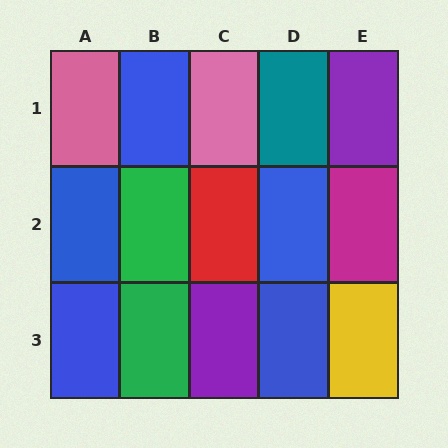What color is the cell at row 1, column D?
Teal.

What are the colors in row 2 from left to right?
Blue, green, red, blue, magenta.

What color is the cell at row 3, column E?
Yellow.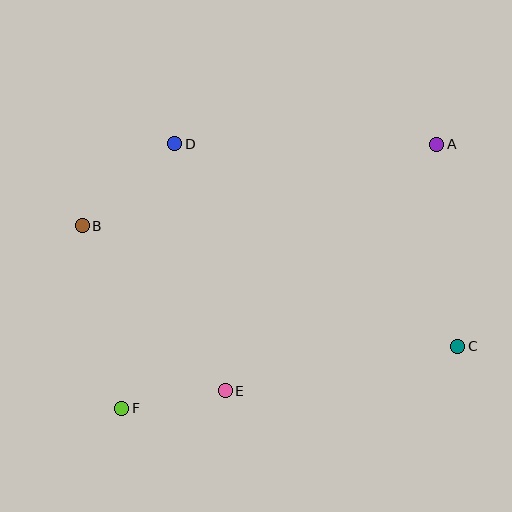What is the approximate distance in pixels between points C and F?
The distance between C and F is approximately 342 pixels.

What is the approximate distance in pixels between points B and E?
The distance between B and E is approximately 219 pixels.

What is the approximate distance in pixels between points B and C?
The distance between B and C is approximately 394 pixels.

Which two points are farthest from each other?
Points A and F are farthest from each other.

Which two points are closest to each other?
Points E and F are closest to each other.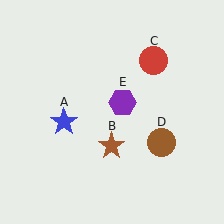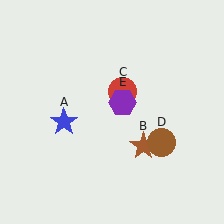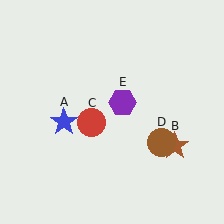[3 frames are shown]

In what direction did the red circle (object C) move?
The red circle (object C) moved down and to the left.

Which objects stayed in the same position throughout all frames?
Blue star (object A) and brown circle (object D) and purple hexagon (object E) remained stationary.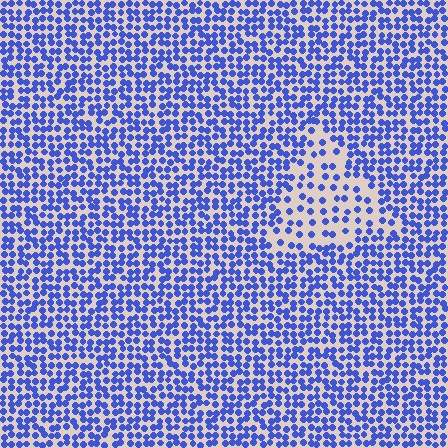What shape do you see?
I see a triangle.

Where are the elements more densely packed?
The elements are more densely packed outside the triangle boundary.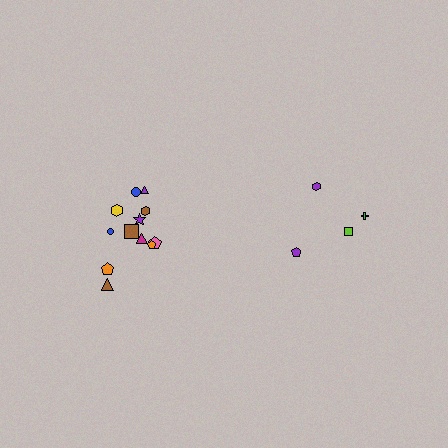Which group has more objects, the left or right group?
The left group.